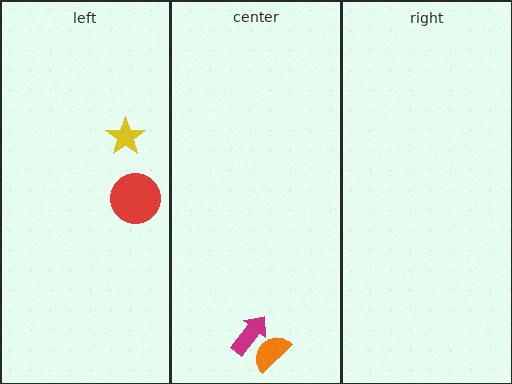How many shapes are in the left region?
2.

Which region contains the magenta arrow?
The center region.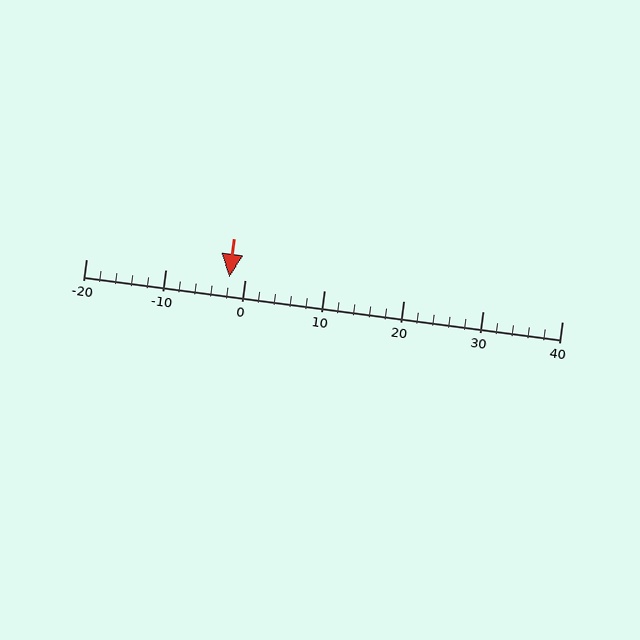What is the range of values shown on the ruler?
The ruler shows values from -20 to 40.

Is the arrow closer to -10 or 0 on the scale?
The arrow is closer to 0.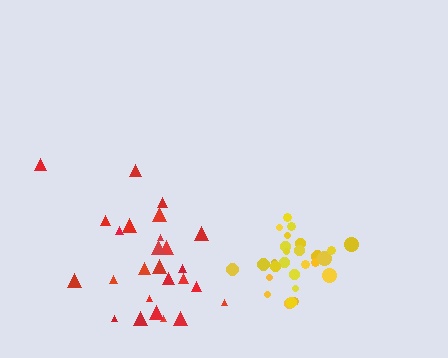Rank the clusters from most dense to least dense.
yellow, red.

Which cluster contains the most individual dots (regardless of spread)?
Red (27).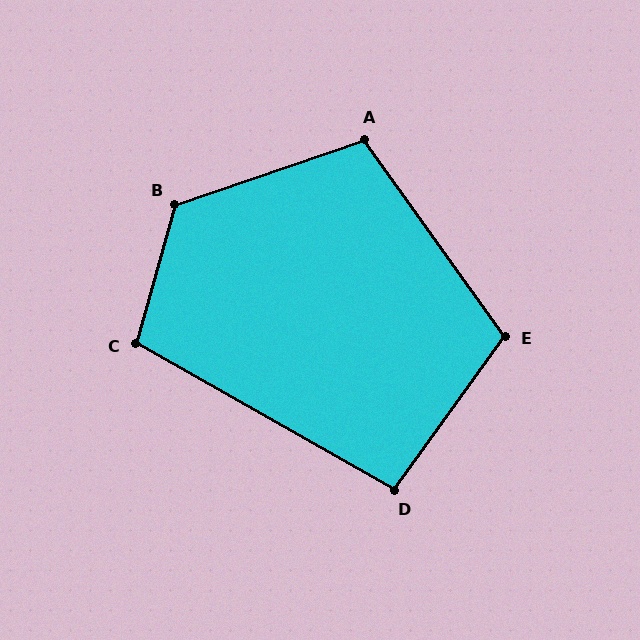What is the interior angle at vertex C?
Approximately 104 degrees (obtuse).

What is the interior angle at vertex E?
Approximately 109 degrees (obtuse).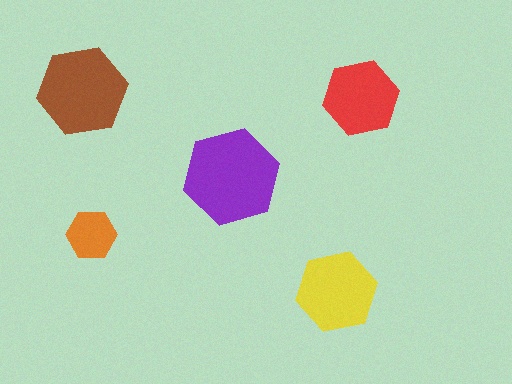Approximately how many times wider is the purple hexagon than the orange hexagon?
About 2 times wider.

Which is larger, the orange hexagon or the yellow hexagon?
The yellow one.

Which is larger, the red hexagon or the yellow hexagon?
The yellow one.